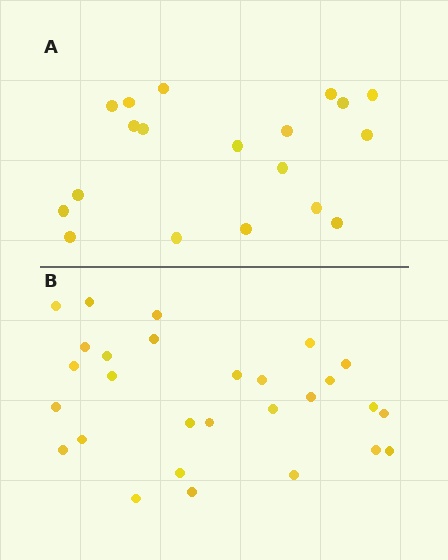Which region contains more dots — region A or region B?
Region B (the bottom region) has more dots.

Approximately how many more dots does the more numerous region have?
Region B has roughly 8 or so more dots than region A.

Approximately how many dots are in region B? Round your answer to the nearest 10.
About 30 dots. (The exact count is 28, which rounds to 30.)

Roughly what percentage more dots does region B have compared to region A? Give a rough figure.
About 45% more.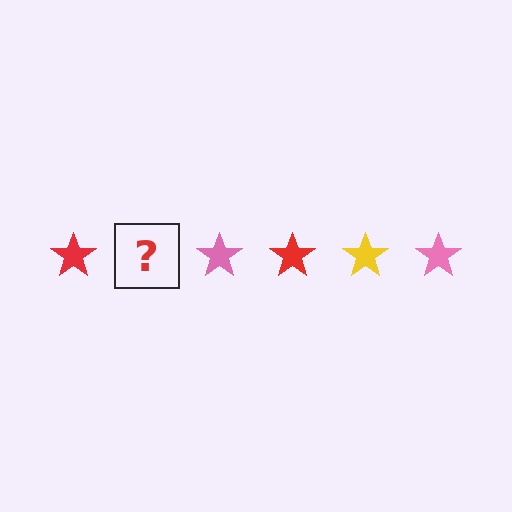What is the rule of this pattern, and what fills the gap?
The rule is that the pattern cycles through red, yellow, pink stars. The gap should be filled with a yellow star.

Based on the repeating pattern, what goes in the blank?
The blank should be a yellow star.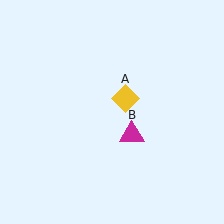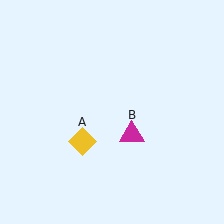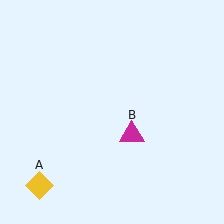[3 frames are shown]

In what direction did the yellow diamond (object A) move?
The yellow diamond (object A) moved down and to the left.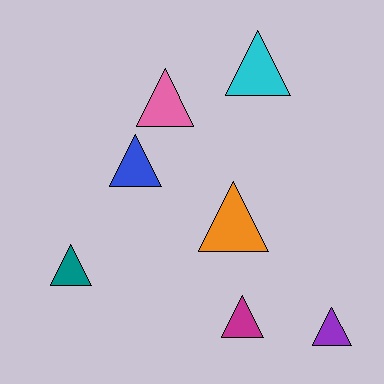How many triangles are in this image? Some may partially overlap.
There are 7 triangles.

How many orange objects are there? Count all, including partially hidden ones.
There is 1 orange object.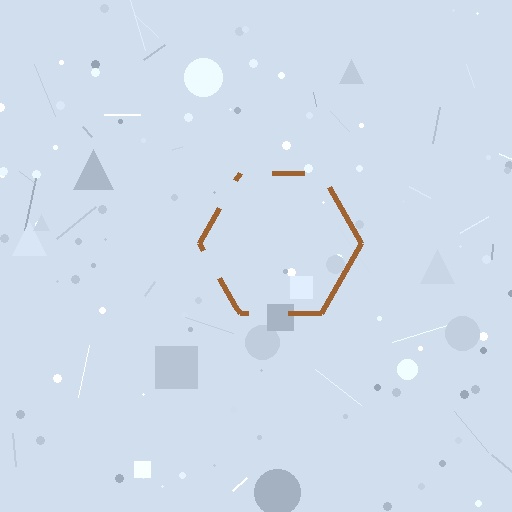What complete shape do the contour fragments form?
The contour fragments form a hexagon.